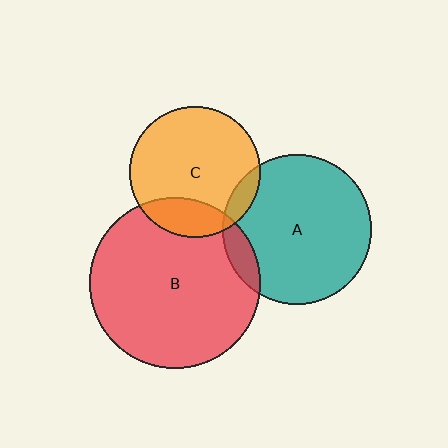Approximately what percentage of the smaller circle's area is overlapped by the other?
Approximately 10%.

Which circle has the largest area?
Circle B (red).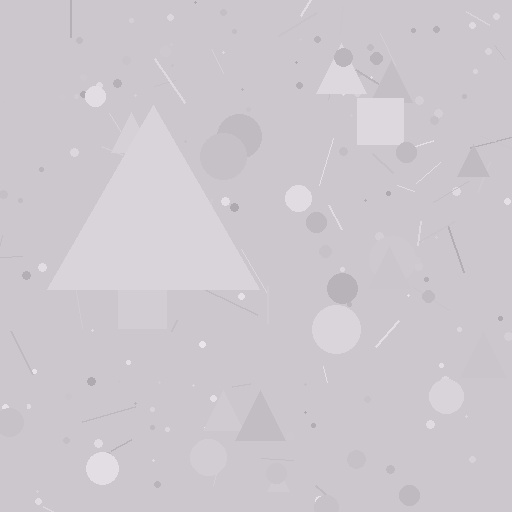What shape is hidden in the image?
A triangle is hidden in the image.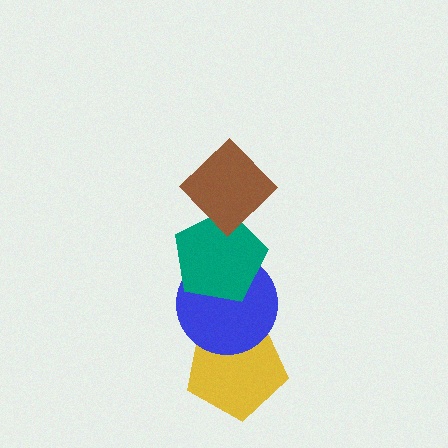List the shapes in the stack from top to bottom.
From top to bottom: the brown diamond, the teal pentagon, the blue circle, the yellow pentagon.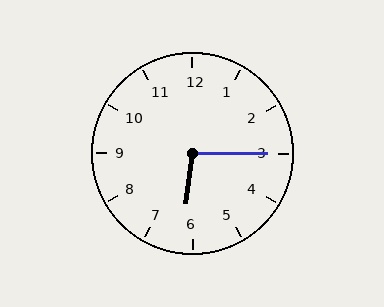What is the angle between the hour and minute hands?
Approximately 98 degrees.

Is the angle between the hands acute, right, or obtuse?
It is obtuse.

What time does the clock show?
6:15.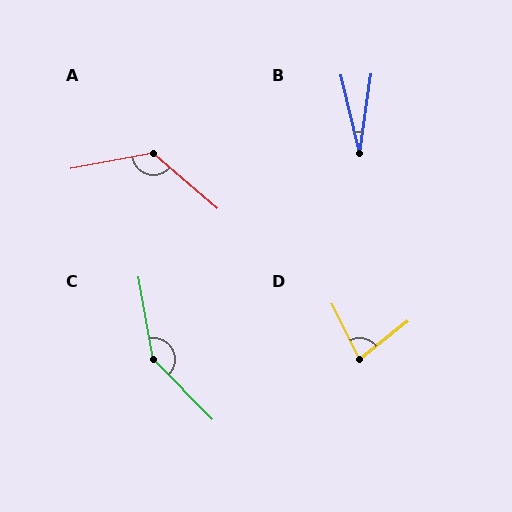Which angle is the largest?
C, at approximately 145 degrees.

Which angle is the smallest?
B, at approximately 22 degrees.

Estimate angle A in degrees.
Approximately 129 degrees.